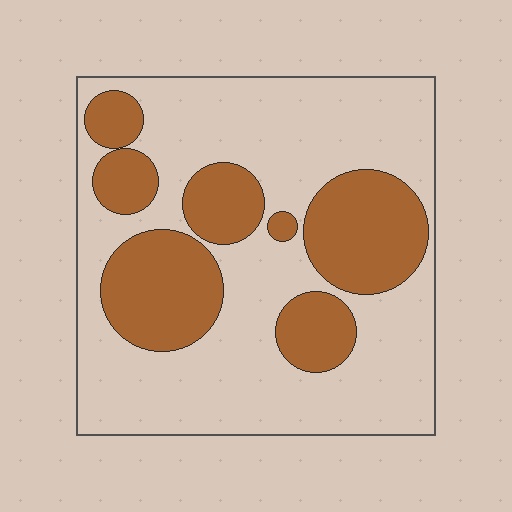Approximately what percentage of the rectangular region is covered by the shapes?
Approximately 30%.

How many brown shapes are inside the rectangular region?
7.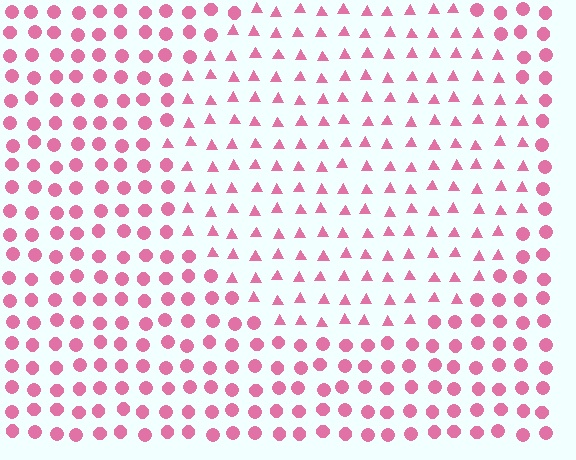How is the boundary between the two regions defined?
The boundary is defined by a change in element shape: triangles inside vs. circles outside. All elements share the same color and spacing.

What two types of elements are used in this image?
The image uses triangles inside the circle region and circles outside it.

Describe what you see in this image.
The image is filled with small pink elements arranged in a uniform grid. A circle-shaped region contains triangles, while the surrounding area contains circles. The boundary is defined purely by the change in element shape.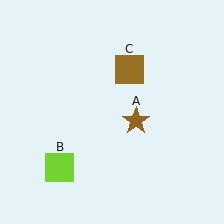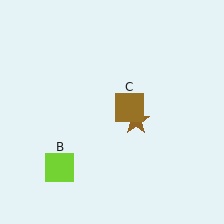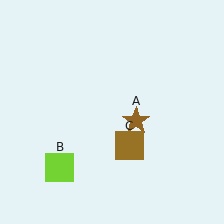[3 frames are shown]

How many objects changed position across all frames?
1 object changed position: brown square (object C).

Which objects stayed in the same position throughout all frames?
Brown star (object A) and lime square (object B) remained stationary.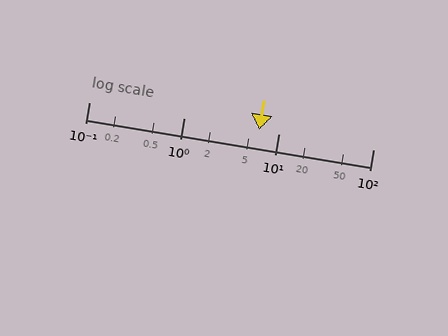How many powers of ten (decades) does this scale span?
The scale spans 3 decades, from 0.1 to 100.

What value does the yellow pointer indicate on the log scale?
The pointer indicates approximately 6.2.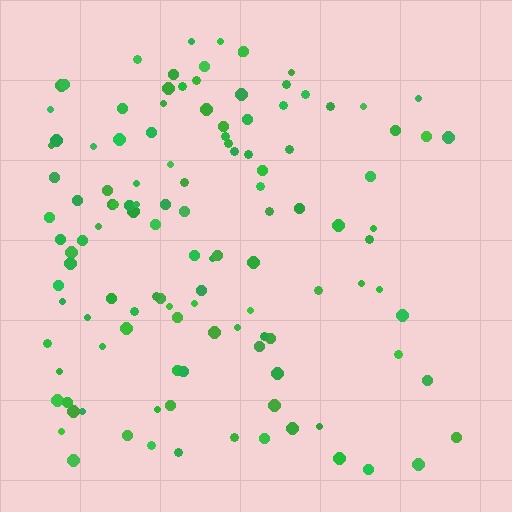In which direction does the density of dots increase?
From right to left, with the left side densest.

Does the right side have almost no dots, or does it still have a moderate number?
Still a moderate number, just noticeably fewer than the left.